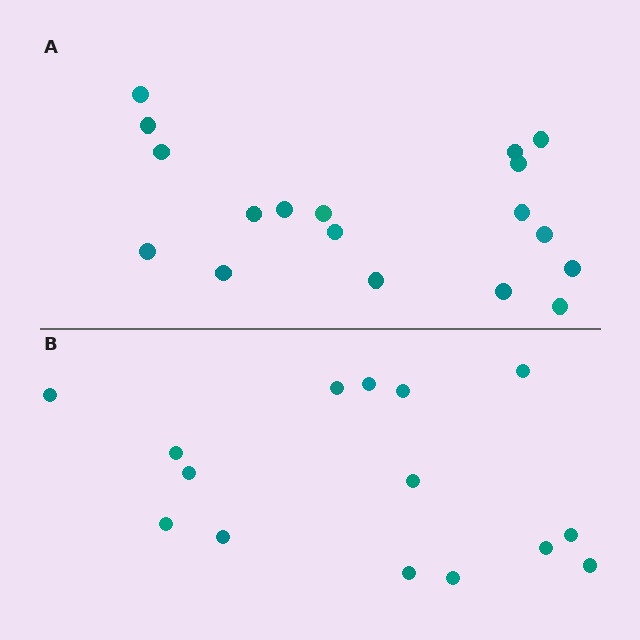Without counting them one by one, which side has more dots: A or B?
Region A (the top region) has more dots.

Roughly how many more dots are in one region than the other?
Region A has just a few more — roughly 2 or 3 more dots than region B.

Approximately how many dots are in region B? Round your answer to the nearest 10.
About 20 dots. (The exact count is 15, which rounds to 20.)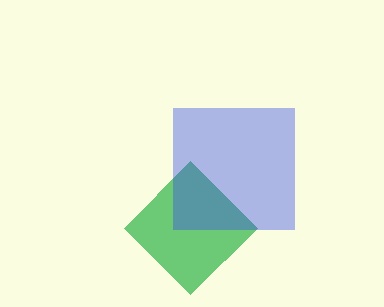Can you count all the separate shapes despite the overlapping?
Yes, there are 2 separate shapes.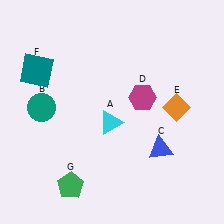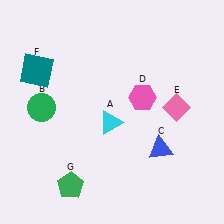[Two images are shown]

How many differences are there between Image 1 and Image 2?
There are 3 differences between the two images.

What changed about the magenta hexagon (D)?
In Image 1, D is magenta. In Image 2, it changed to pink.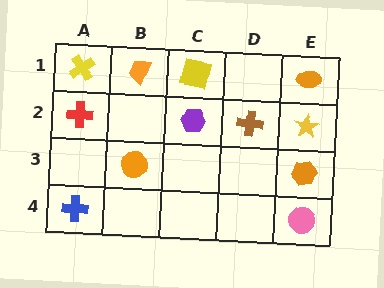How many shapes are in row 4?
2 shapes.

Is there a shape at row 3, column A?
No, that cell is empty.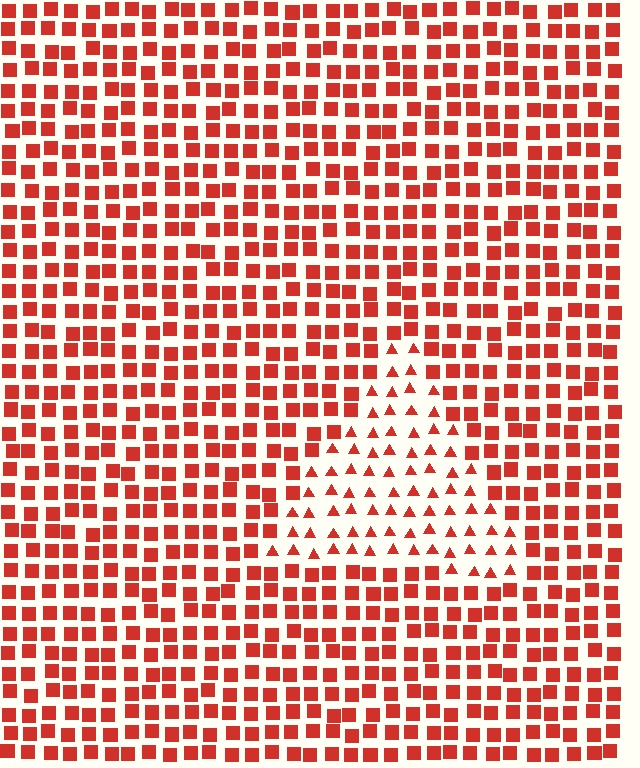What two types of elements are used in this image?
The image uses triangles inside the triangle region and squares outside it.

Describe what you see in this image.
The image is filled with small red elements arranged in a uniform grid. A triangle-shaped region contains triangles, while the surrounding area contains squares. The boundary is defined purely by the change in element shape.